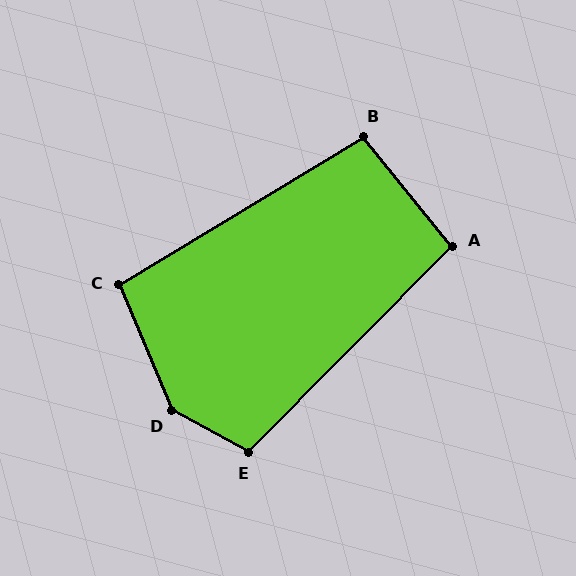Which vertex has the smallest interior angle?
A, at approximately 97 degrees.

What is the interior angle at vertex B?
Approximately 98 degrees (obtuse).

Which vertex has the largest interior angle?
D, at approximately 141 degrees.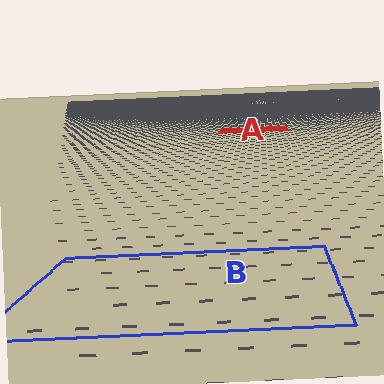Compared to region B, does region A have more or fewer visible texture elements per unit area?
Region A has more texture elements per unit area — they are packed more densely because it is farther away.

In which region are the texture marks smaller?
The texture marks are smaller in region A, because it is farther away.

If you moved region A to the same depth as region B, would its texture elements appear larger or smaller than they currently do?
They would appear larger. At a closer depth, the same texture elements are projected at a bigger on-screen size.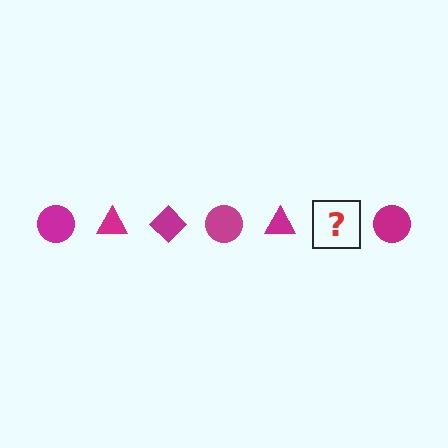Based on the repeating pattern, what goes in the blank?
The blank should be a magenta diamond.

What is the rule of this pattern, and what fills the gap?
The rule is that the pattern cycles through circle, triangle, diamond shapes in magenta. The gap should be filled with a magenta diamond.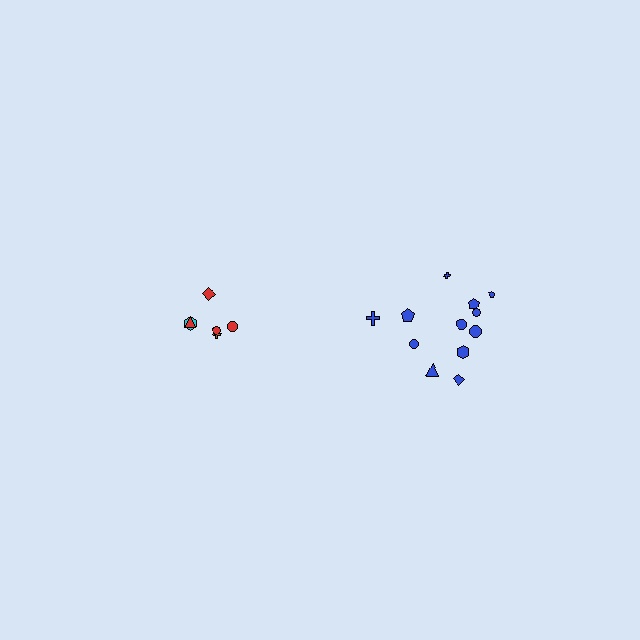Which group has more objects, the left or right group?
The right group.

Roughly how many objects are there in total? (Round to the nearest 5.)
Roughly 20 objects in total.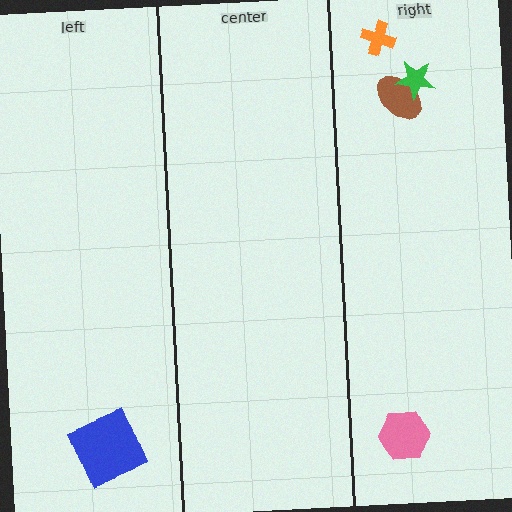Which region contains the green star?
The right region.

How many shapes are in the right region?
4.